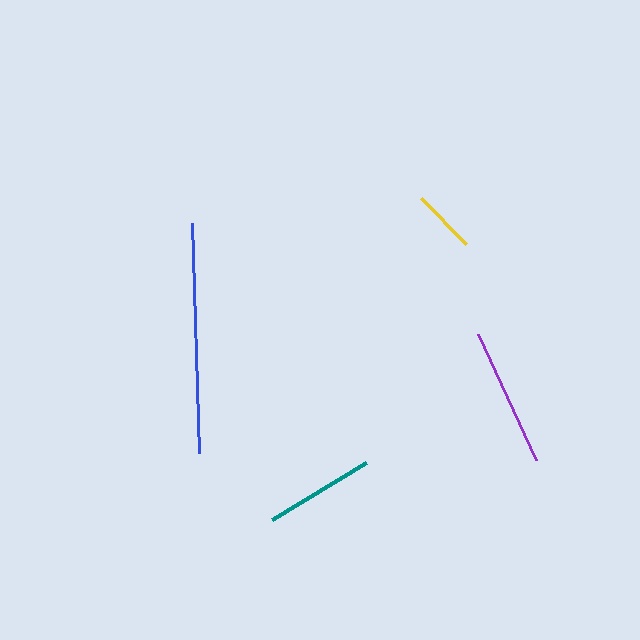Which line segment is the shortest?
The yellow line is the shortest at approximately 65 pixels.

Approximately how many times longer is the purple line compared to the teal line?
The purple line is approximately 1.3 times the length of the teal line.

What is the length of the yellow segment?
The yellow segment is approximately 65 pixels long.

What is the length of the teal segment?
The teal segment is approximately 110 pixels long.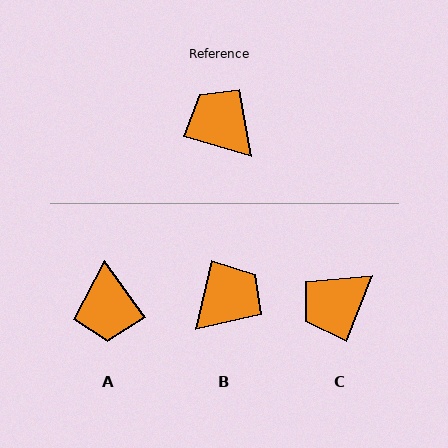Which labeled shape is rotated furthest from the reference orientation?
A, about 142 degrees away.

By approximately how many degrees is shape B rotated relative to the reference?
Approximately 87 degrees clockwise.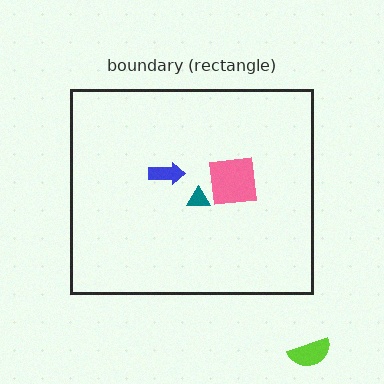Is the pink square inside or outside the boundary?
Inside.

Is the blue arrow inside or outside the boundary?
Inside.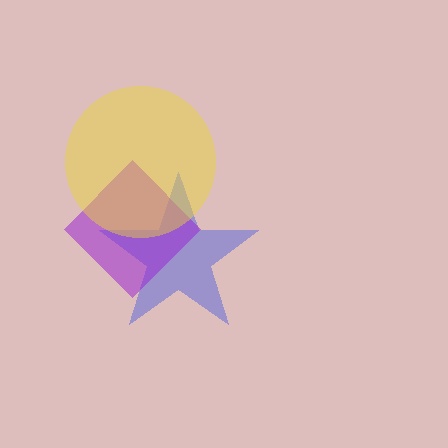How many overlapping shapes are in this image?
There are 3 overlapping shapes in the image.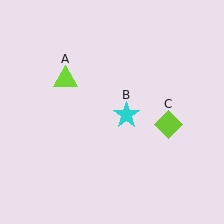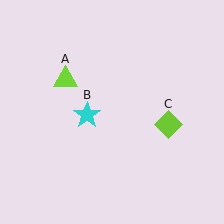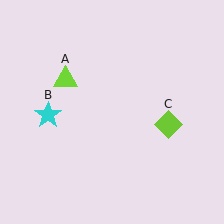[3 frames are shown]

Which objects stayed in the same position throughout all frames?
Lime triangle (object A) and lime diamond (object C) remained stationary.